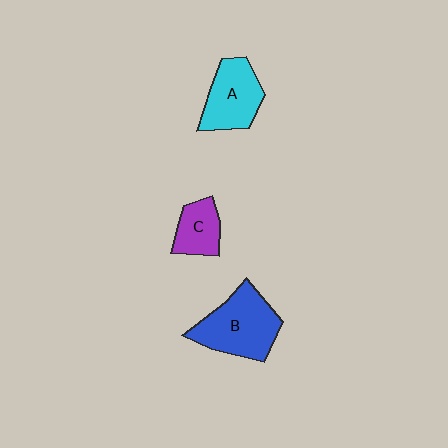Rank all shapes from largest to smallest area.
From largest to smallest: B (blue), A (cyan), C (purple).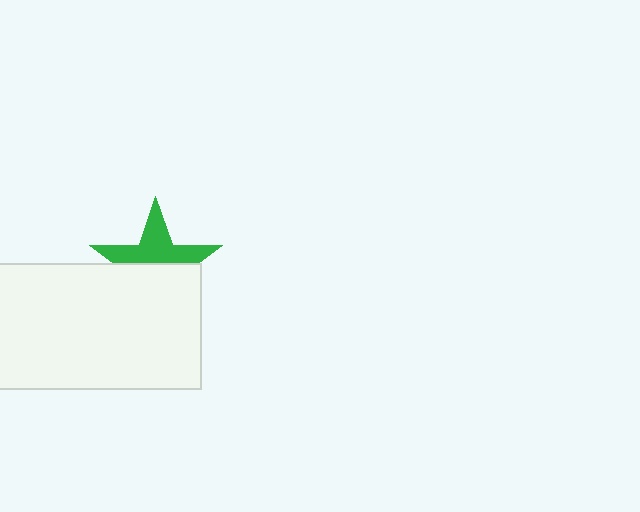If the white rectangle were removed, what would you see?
You would see the complete green star.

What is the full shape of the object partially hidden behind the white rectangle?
The partially hidden object is a green star.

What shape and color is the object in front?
The object in front is a white rectangle.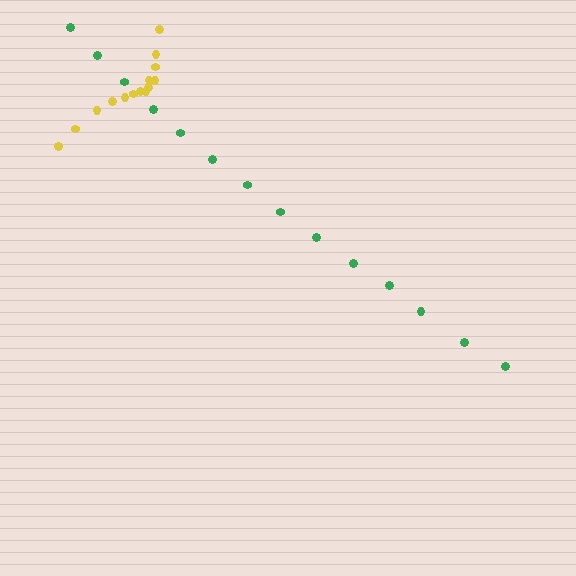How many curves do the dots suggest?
There are 2 distinct paths.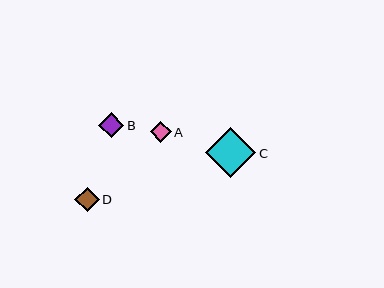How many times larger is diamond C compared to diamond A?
Diamond C is approximately 2.4 times the size of diamond A.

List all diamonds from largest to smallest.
From largest to smallest: C, B, D, A.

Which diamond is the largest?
Diamond C is the largest with a size of approximately 50 pixels.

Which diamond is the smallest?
Diamond A is the smallest with a size of approximately 21 pixels.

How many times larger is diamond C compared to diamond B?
Diamond C is approximately 2.0 times the size of diamond B.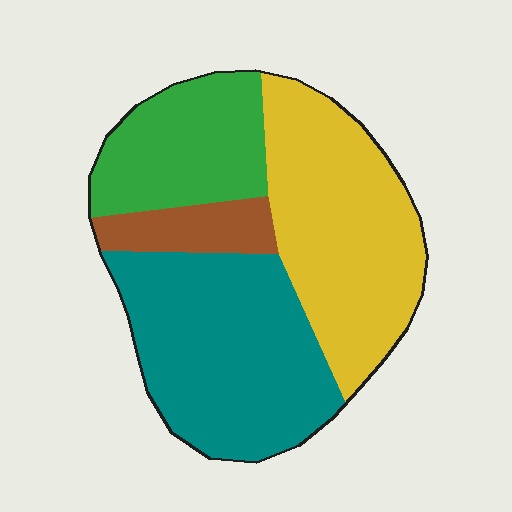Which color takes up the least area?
Brown, at roughly 10%.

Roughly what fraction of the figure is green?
Green covers roughly 20% of the figure.